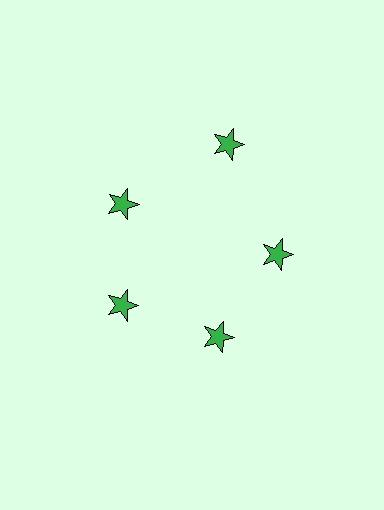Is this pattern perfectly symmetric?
No. The 5 green stars are arranged in a ring, but one element near the 1 o'clock position is pushed outward from the center, breaking the 5-fold rotational symmetry.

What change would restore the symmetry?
The symmetry would be restored by moving it inward, back onto the ring so that all 5 stars sit at equal angles and equal distance from the center.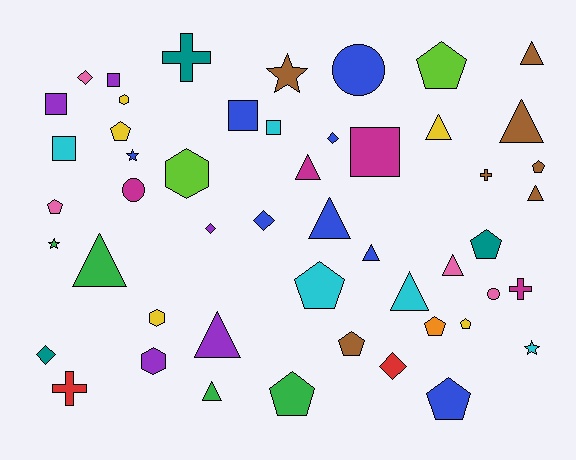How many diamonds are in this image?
There are 6 diamonds.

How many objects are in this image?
There are 50 objects.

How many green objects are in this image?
There are 4 green objects.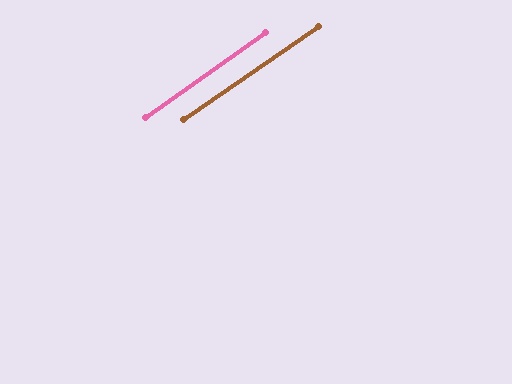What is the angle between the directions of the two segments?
Approximately 1 degree.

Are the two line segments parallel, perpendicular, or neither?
Parallel — their directions differ by only 0.6°.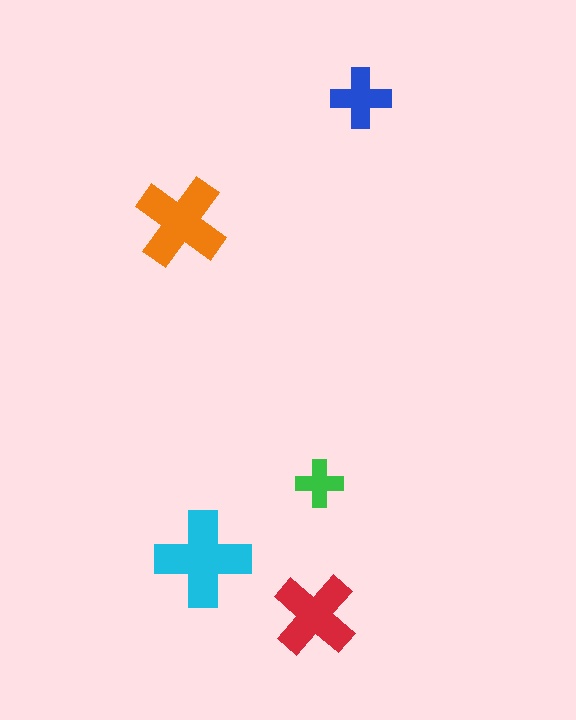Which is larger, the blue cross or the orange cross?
The orange one.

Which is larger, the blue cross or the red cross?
The red one.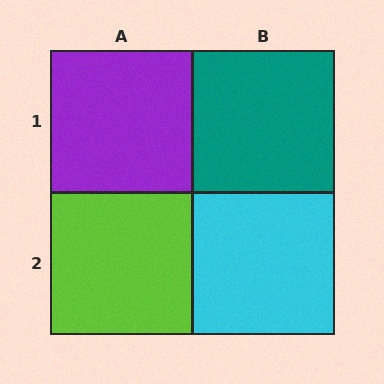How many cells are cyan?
1 cell is cyan.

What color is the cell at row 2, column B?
Cyan.